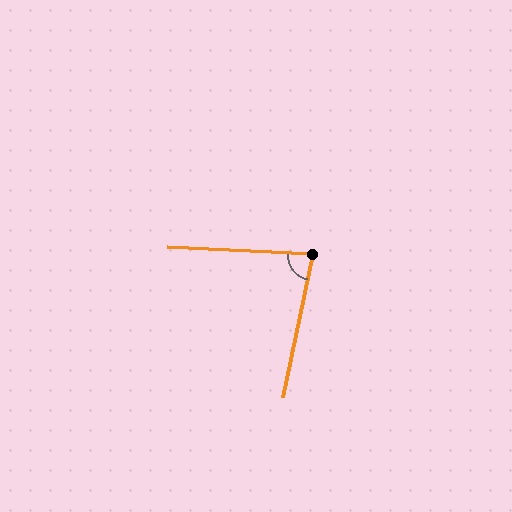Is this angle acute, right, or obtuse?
It is acute.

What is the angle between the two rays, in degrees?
Approximately 81 degrees.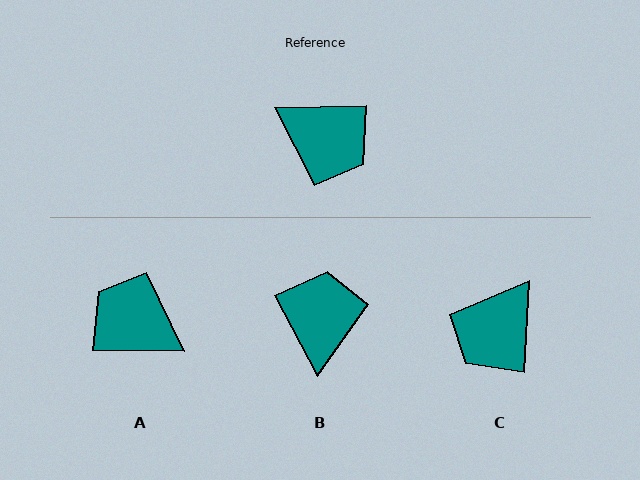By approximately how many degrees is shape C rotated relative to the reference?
Approximately 95 degrees clockwise.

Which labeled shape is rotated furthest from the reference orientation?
A, about 178 degrees away.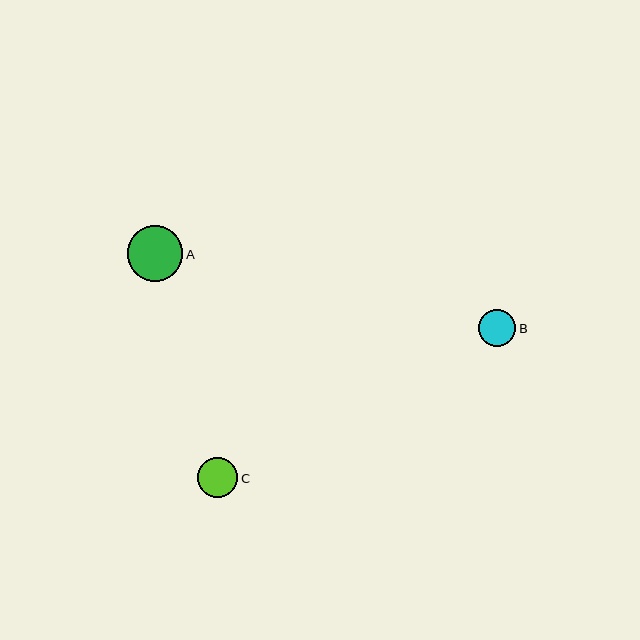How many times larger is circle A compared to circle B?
Circle A is approximately 1.5 times the size of circle B.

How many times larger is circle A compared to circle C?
Circle A is approximately 1.4 times the size of circle C.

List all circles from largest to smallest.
From largest to smallest: A, C, B.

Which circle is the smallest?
Circle B is the smallest with a size of approximately 37 pixels.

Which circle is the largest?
Circle A is the largest with a size of approximately 56 pixels.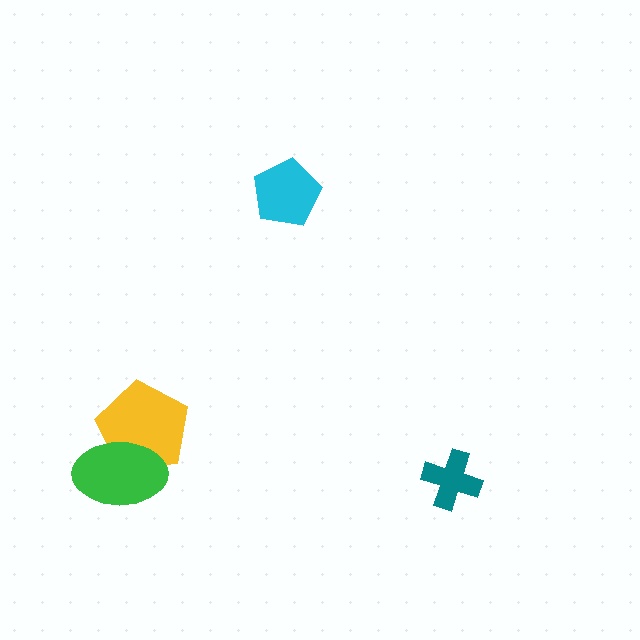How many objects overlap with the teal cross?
0 objects overlap with the teal cross.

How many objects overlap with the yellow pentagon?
1 object overlaps with the yellow pentagon.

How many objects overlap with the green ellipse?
1 object overlaps with the green ellipse.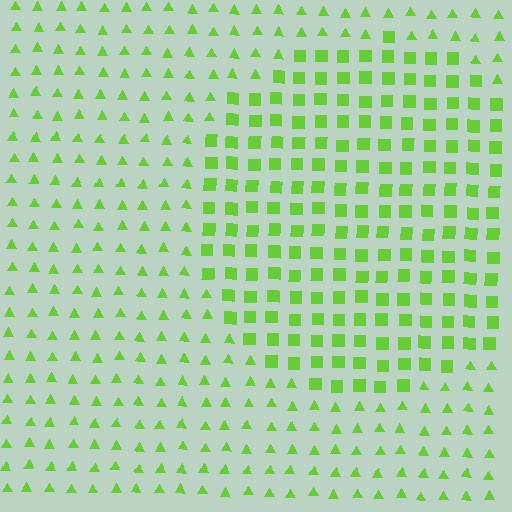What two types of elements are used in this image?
The image uses squares inside the circle region and triangles outside it.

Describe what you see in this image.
The image is filled with small lime elements arranged in a uniform grid. A circle-shaped region contains squares, while the surrounding area contains triangles. The boundary is defined purely by the change in element shape.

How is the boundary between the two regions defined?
The boundary is defined by a change in element shape: squares inside vs. triangles outside. All elements share the same color and spacing.